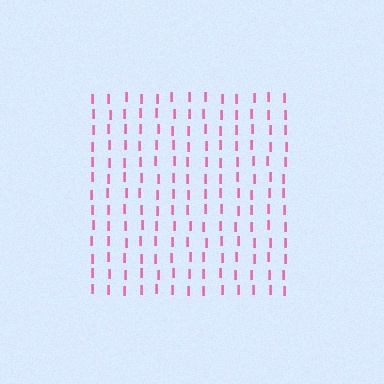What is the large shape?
The large shape is a square.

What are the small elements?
The small elements are letter I's.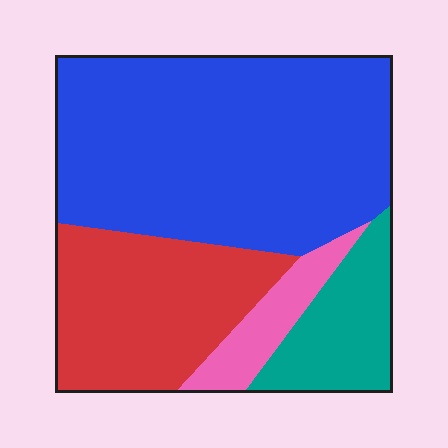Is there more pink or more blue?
Blue.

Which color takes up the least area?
Pink, at roughly 5%.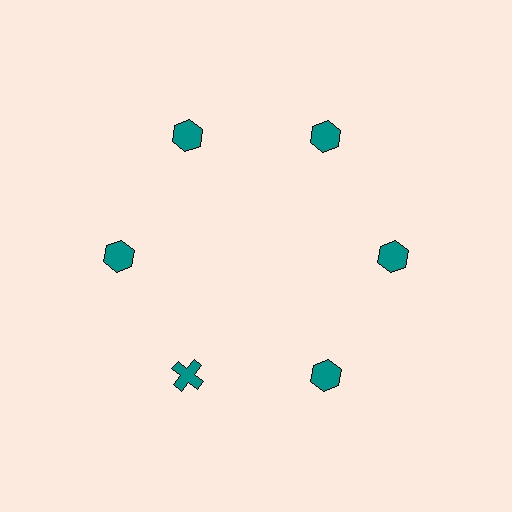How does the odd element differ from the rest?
It has a different shape: cross instead of hexagon.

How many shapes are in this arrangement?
There are 6 shapes arranged in a ring pattern.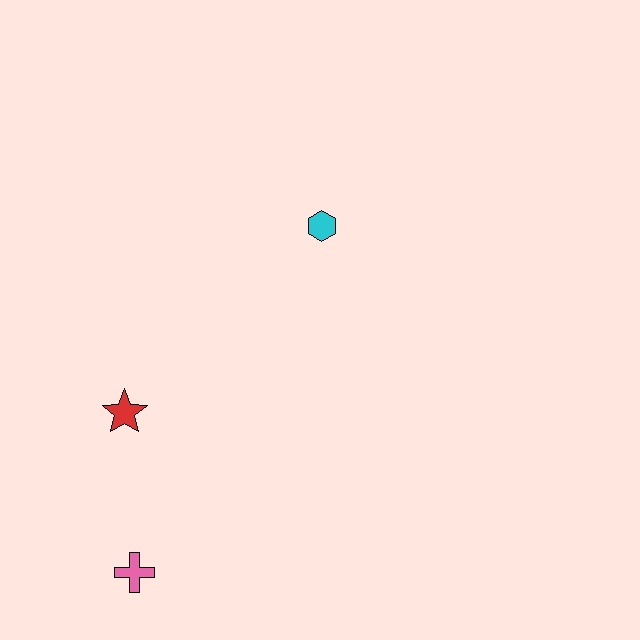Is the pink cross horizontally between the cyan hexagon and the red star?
Yes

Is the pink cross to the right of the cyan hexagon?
No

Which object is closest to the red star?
The pink cross is closest to the red star.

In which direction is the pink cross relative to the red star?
The pink cross is below the red star.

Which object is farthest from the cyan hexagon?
The pink cross is farthest from the cyan hexagon.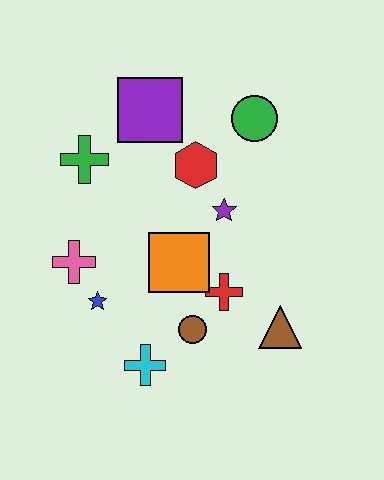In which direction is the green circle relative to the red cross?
The green circle is above the red cross.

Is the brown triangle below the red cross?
Yes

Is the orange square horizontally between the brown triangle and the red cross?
No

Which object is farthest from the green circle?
The cyan cross is farthest from the green circle.